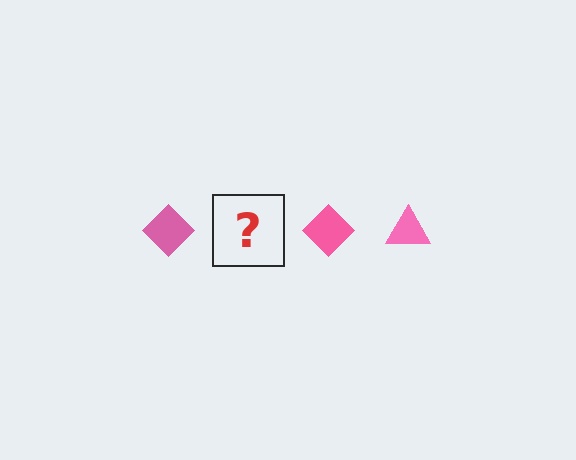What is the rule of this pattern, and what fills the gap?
The rule is that the pattern cycles through diamond, triangle shapes in pink. The gap should be filled with a pink triangle.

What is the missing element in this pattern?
The missing element is a pink triangle.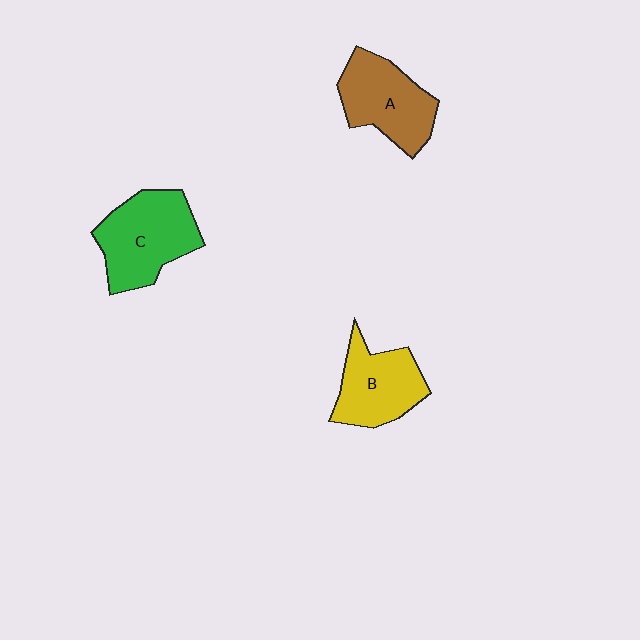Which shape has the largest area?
Shape C (green).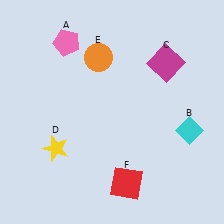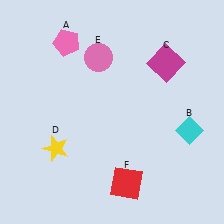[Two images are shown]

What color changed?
The circle (E) changed from orange in Image 1 to pink in Image 2.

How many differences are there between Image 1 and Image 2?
There is 1 difference between the two images.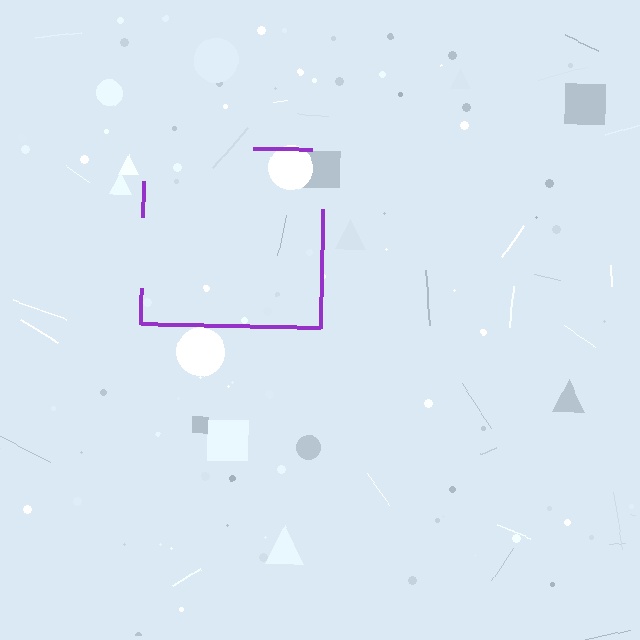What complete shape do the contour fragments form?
The contour fragments form a square.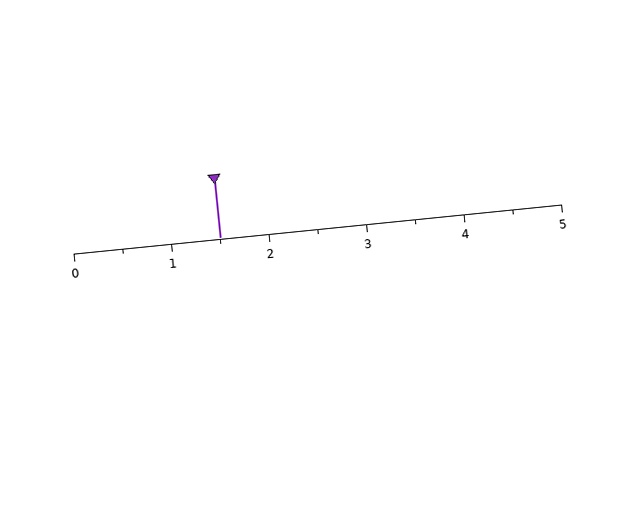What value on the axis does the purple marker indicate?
The marker indicates approximately 1.5.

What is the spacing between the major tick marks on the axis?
The major ticks are spaced 1 apart.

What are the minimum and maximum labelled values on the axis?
The axis runs from 0 to 5.